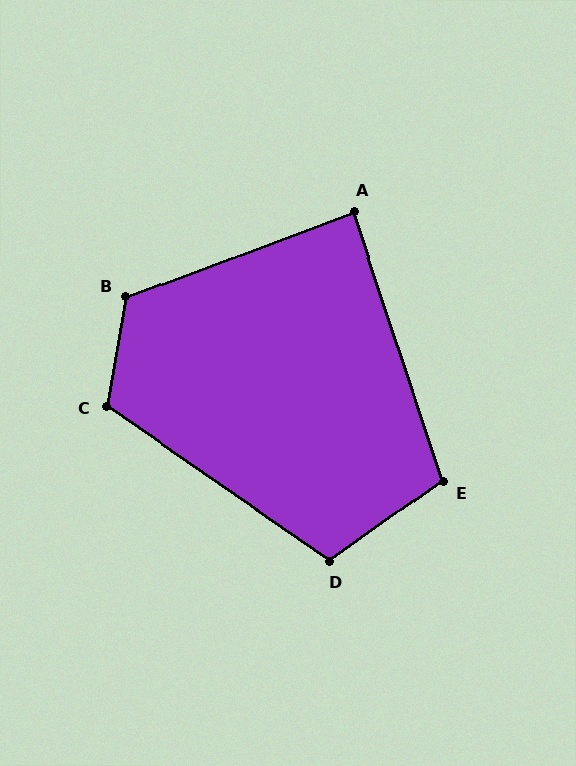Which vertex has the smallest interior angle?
A, at approximately 88 degrees.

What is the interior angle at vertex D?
Approximately 110 degrees (obtuse).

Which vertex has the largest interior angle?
B, at approximately 121 degrees.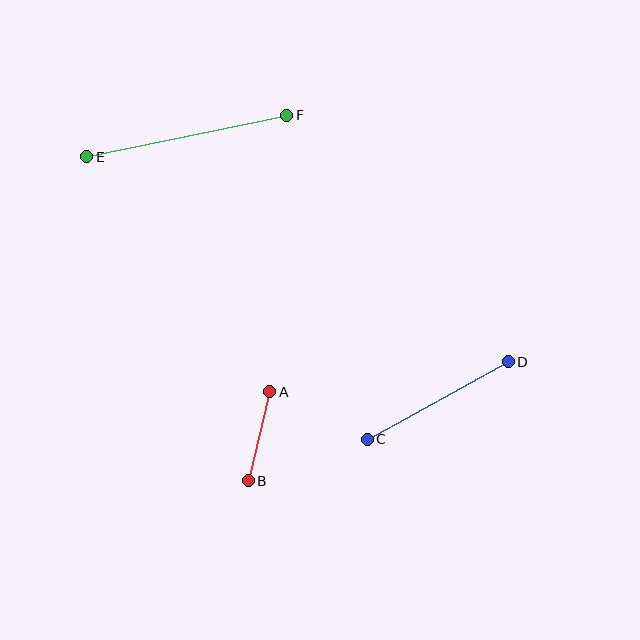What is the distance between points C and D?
The distance is approximately 161 pixels.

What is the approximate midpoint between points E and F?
The midpoint is at approximately (187, 136) pixels.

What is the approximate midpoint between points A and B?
The midpoint is at approximately (259, 436) pixels.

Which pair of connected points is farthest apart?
Points E and F are farthest apart.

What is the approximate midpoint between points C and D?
The midpoint is at approximately (438, 401) pixels.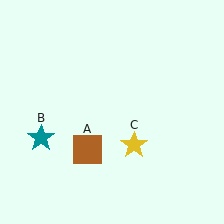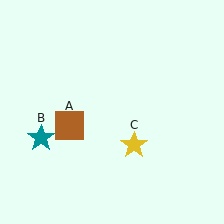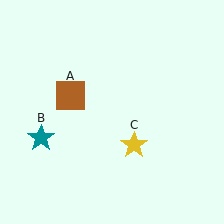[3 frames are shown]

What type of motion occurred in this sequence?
The brown square (object A) rotated clockwise around the center of the scene.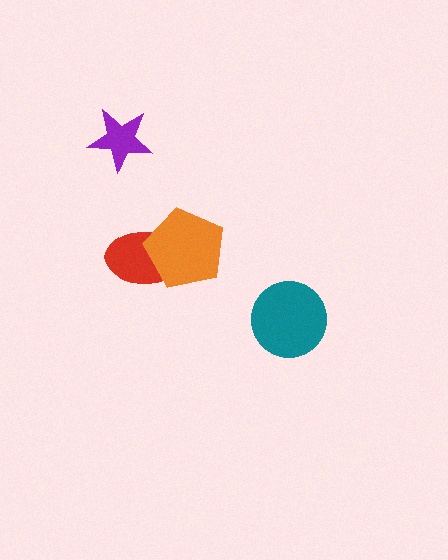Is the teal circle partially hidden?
No, no other shape covers it.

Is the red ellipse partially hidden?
Yes, it is partially covered by another shape.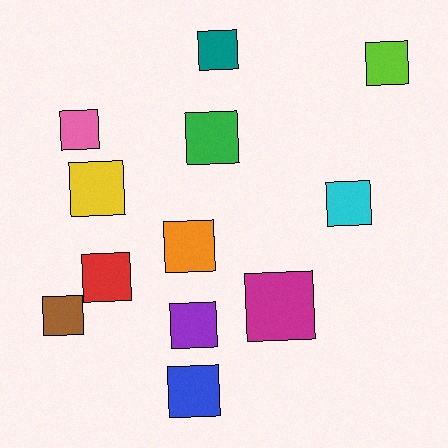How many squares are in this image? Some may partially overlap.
There are 12 squares.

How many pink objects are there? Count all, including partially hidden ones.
There is 1 pink object.